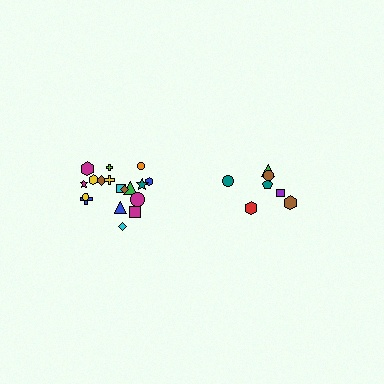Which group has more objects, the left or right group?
The left group.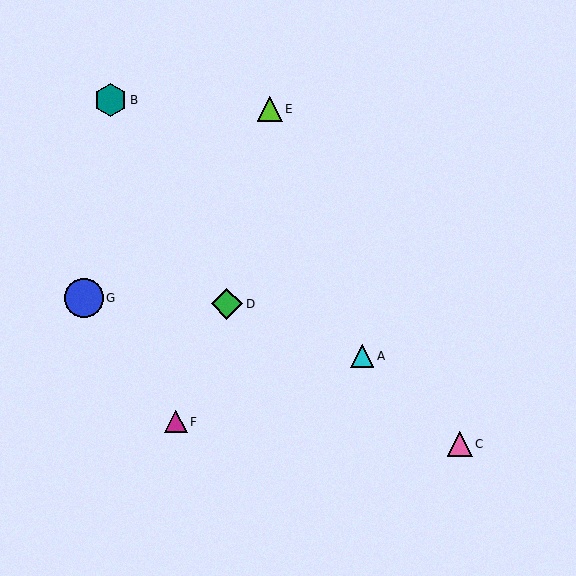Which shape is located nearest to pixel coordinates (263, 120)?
The lime triangle (labeled E) at (270, 109) is nearest to that location.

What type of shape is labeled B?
Shape B is a teal hexagon.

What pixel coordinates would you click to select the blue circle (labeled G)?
Click at (84, 298) to select the blue circle G.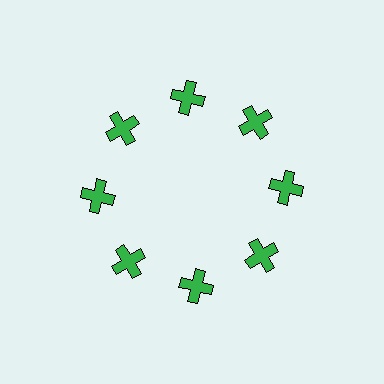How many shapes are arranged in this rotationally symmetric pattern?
There are 8 shapes, arranged in 8 groups of 1.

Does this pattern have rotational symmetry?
Yes, this pattern has 8-fold rotational symmetry. It looks the same after rotating 45 degrees around the center.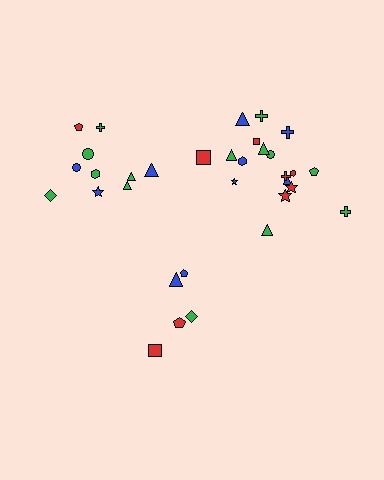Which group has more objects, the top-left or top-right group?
The top-right group.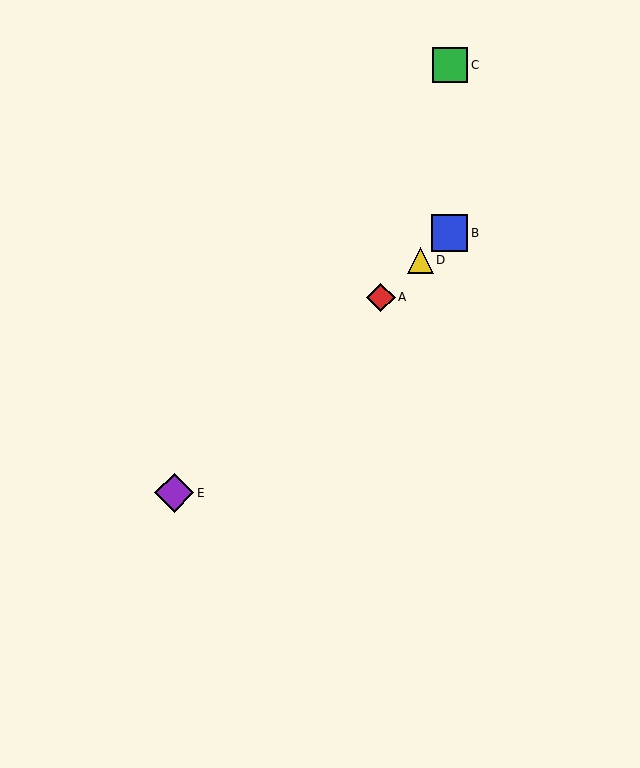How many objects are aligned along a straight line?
4 objects (A, B, D, E) are aligned along a straight line.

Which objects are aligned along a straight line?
Objects A, B, D, E are aligned along a straight line.